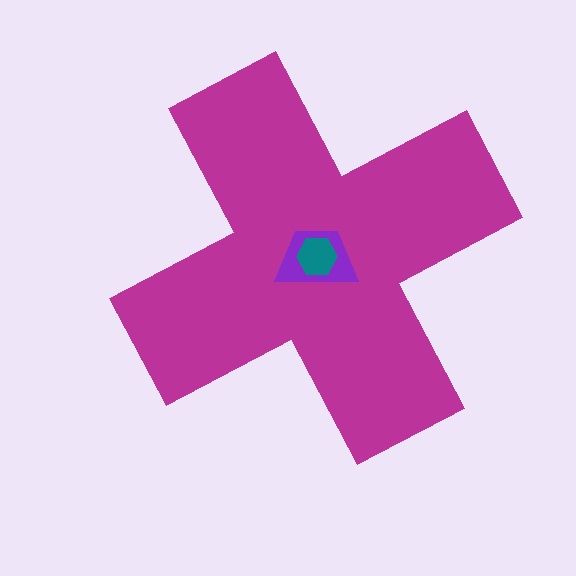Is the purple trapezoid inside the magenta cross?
Yes.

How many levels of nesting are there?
3.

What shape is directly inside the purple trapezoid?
The teal hexagon.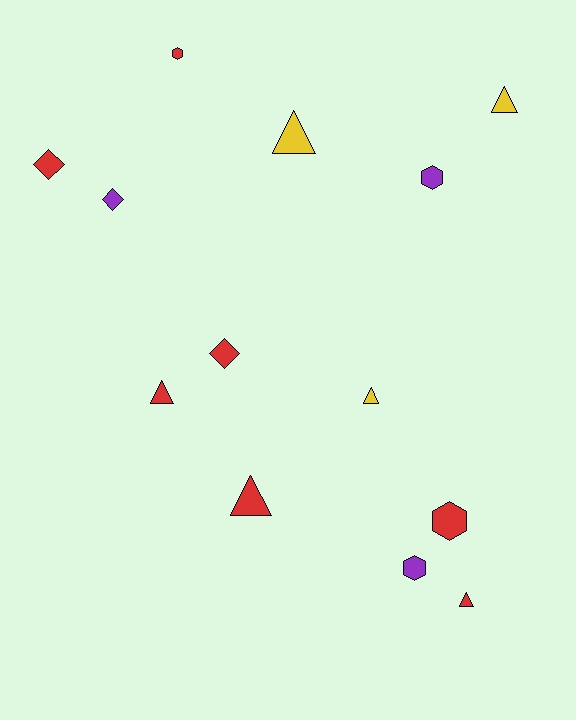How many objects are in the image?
There are 13 objects.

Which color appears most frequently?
Red, with 7 objects.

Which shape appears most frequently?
Triangle, with 6 objects.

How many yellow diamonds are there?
There are no yellow diamonds.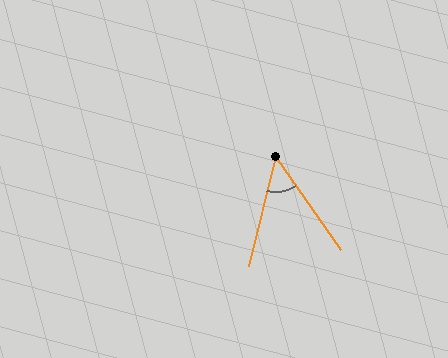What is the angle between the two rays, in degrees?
Approximately 49 degrees.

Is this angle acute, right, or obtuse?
It is acute.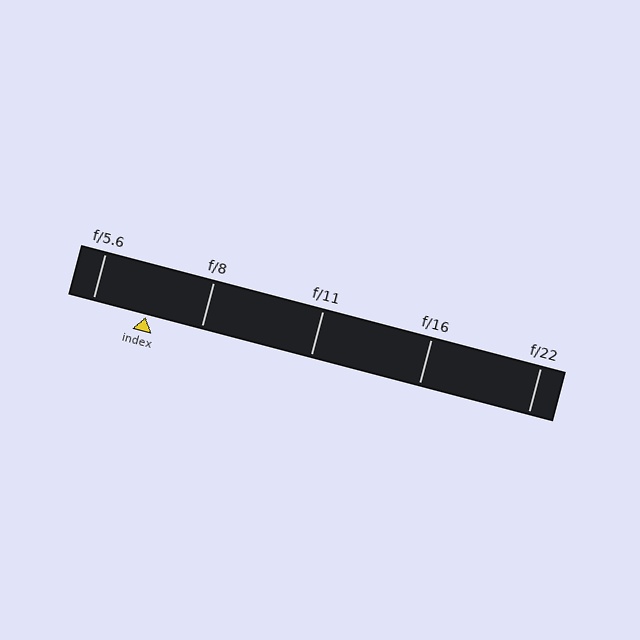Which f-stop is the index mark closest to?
The index mark is closest to f/5.6.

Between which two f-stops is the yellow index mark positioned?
The index mark is between f/5.6 and f/8.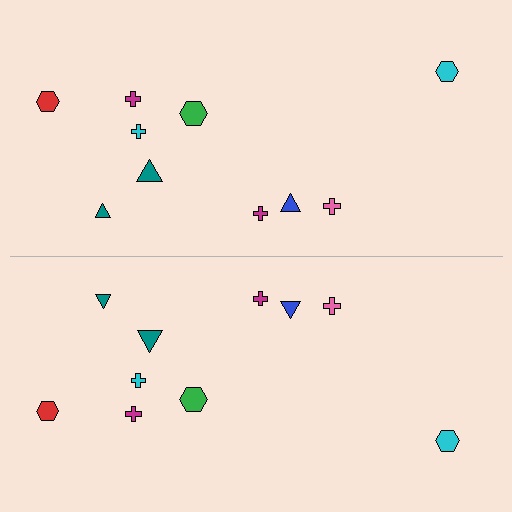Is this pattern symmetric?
Yes, this pattern has bilateral (reflection) symmetry.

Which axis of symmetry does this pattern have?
The pattern has a horizontal axis of symmetry running through the center of the image.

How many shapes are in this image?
There are 20 shapes in this image.